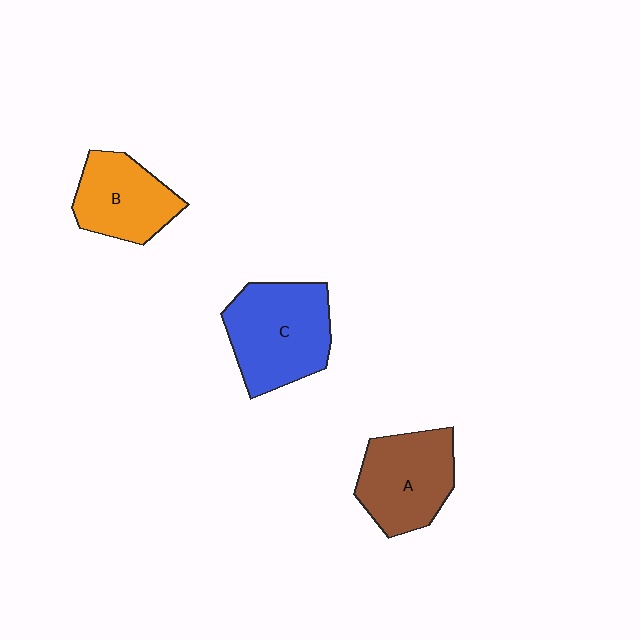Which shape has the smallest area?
Shape B (orange).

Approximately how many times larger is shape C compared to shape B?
Approximately 1.4 times.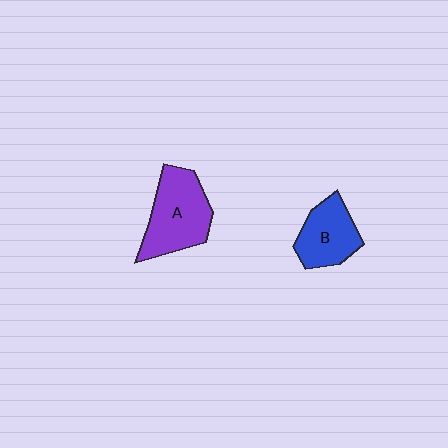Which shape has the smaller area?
Shape B (blue).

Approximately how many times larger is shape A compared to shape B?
Approximately 1.4 times.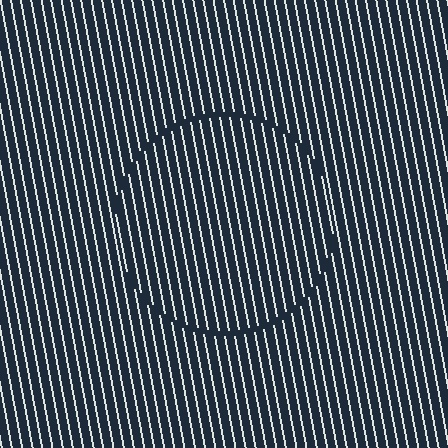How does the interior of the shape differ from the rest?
The interior of the shape contains the same grating, shifted by half a period — the contour is defined by the phase discontinuity where line-ends from the inner and outer gratings abut.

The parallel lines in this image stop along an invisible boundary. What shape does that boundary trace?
An illusory circle. The interior of the shape contains the same grating, shifted by half a period — the contour is defined by the phase discontinuity where line-ends from the inner and outer gratings abut.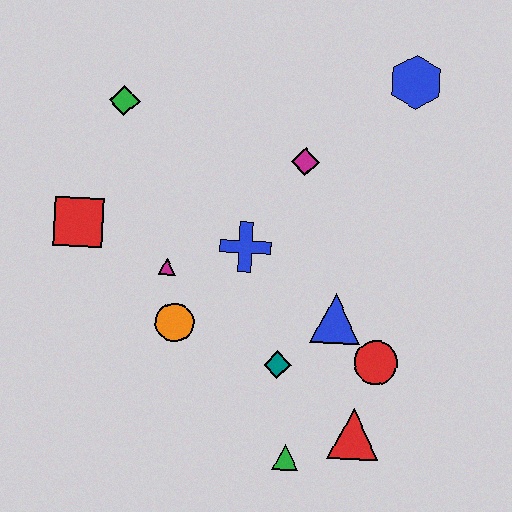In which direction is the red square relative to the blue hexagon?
The red square is to the left of the blue hexagon.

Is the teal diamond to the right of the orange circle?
Yes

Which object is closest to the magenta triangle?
The orange circle is closest to the magenta triangle.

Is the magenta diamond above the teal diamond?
Yes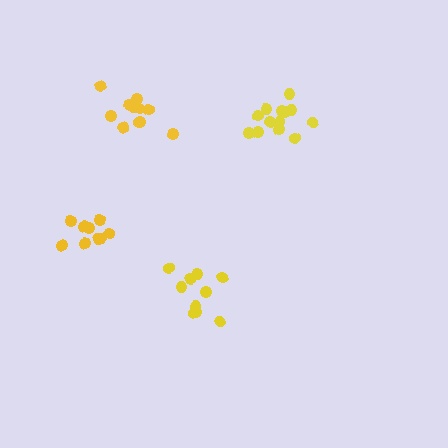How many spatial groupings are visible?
There are 4 spatial groupings.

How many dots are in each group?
Group 1: 11 dots, Group 2: 13 dots, Group 3: 10 dots, Group 4: 9 dots (43 total).